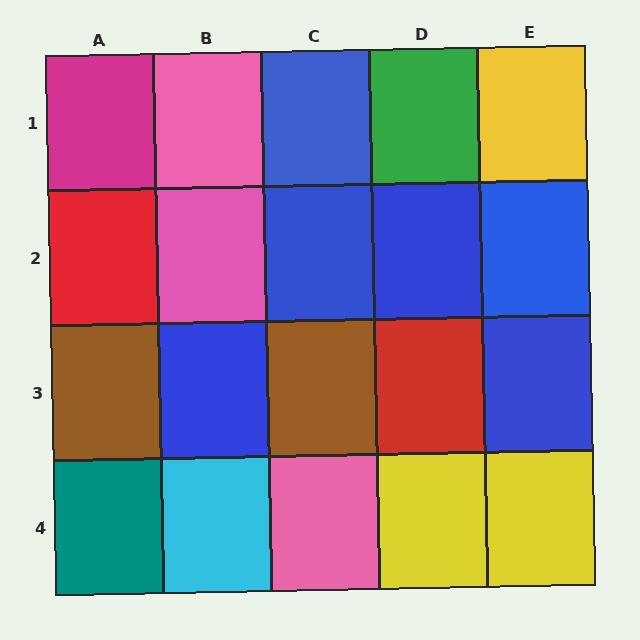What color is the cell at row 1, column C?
Blue.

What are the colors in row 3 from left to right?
Brown, blue, brown, red, blue.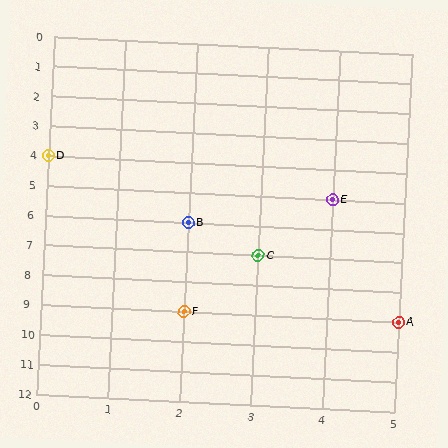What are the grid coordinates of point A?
Point A is at grid coordinates (5, 9).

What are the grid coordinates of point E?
Point E is at grid coordinates (4, 5).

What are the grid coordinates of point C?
Point C is at grid coordinates (3, 7).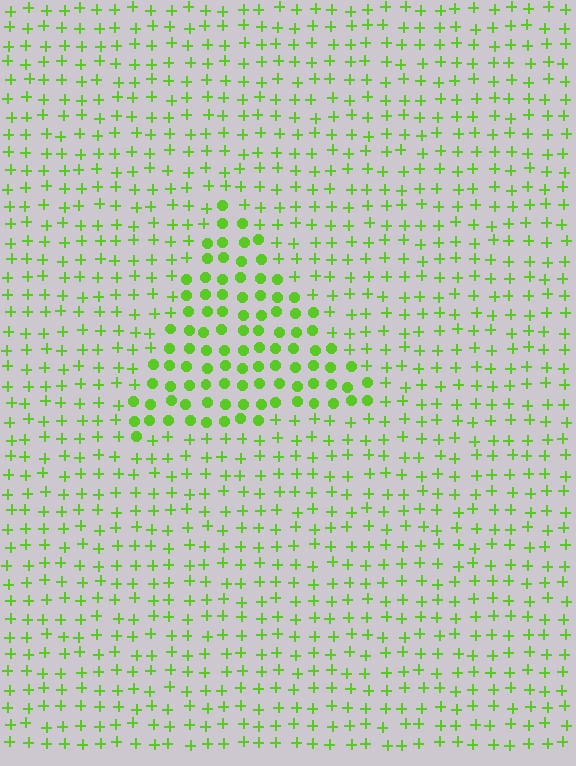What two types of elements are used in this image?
The image uses circles inside the triangle region and plus signs outside it.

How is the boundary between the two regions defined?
The boundary is defined by a change in element shape: circles inside vs. plus signs outside. All elements share the same color and spacing.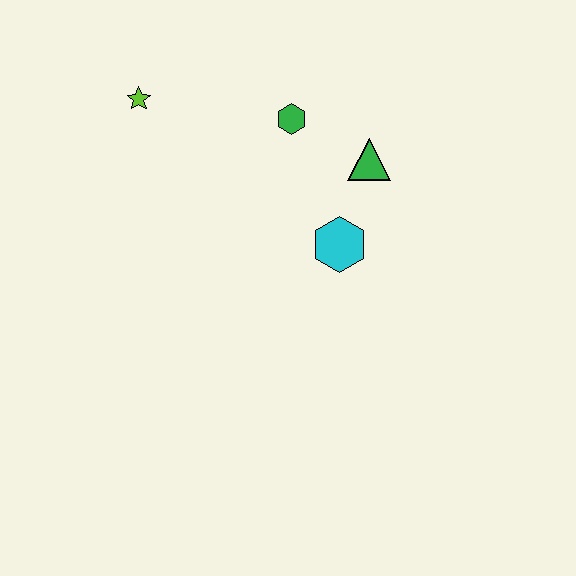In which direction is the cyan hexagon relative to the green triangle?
The cyan hexagon is below the green triangle.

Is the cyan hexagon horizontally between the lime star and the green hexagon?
No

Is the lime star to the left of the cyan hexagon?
Yes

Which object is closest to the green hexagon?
The green triangle is closest to the green hexagon.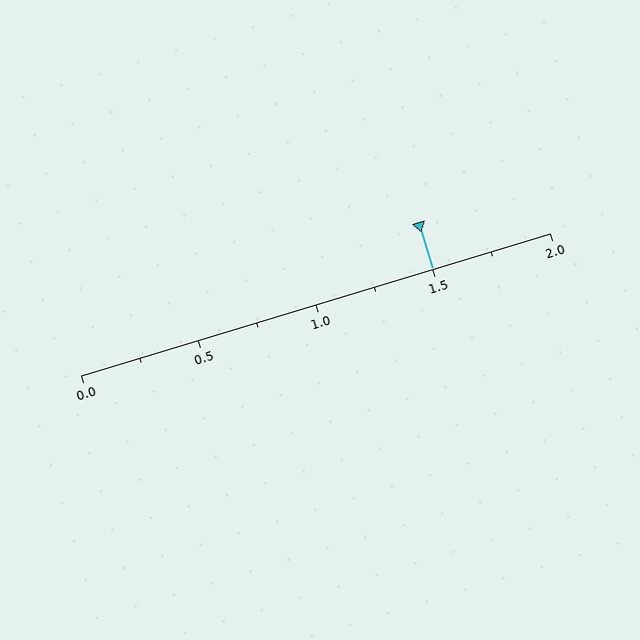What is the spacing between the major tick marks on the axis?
The major ticks are spaced 0.5 apart.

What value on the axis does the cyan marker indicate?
The marker indicates approximately 1.5.